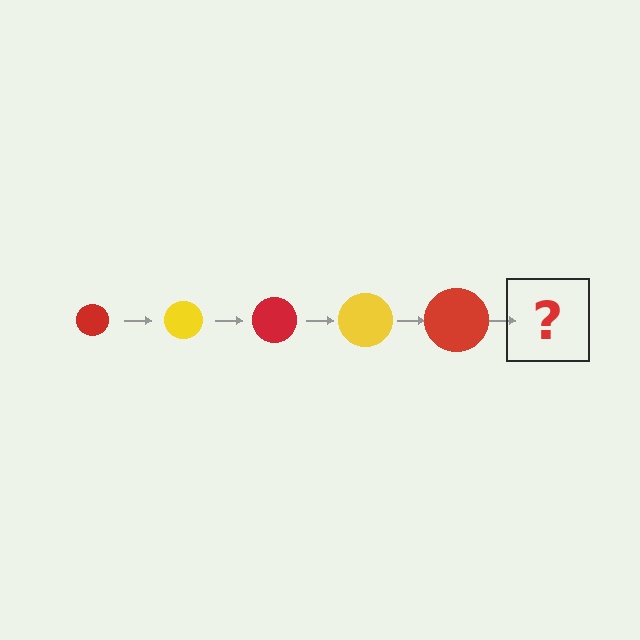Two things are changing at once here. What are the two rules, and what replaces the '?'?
The two rules are that the circle grows larger each step and the color cycles through red and yellow. The '?' should be a yellow circle, larger than the previous one.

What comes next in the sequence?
The next element should be a yellow circle, larger than the previous one.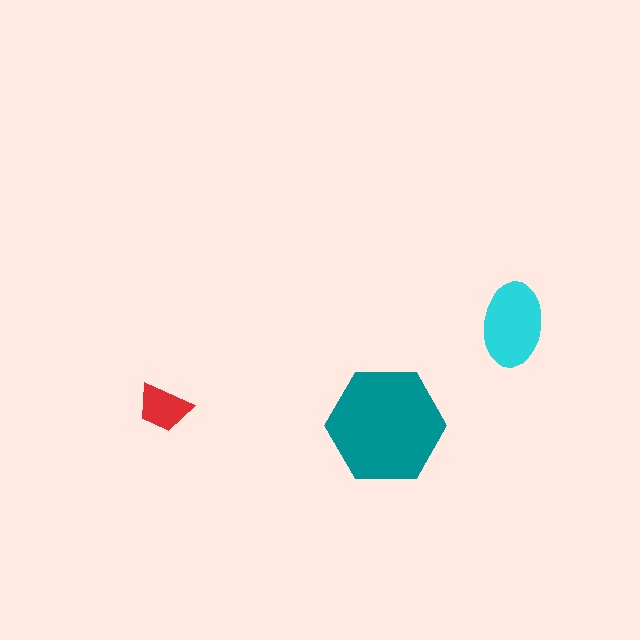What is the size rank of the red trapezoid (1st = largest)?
3rd.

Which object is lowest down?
The teal hexagon is bottommost.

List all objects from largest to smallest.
The teal hexagon, the cyan ellipse, the red trapezoid.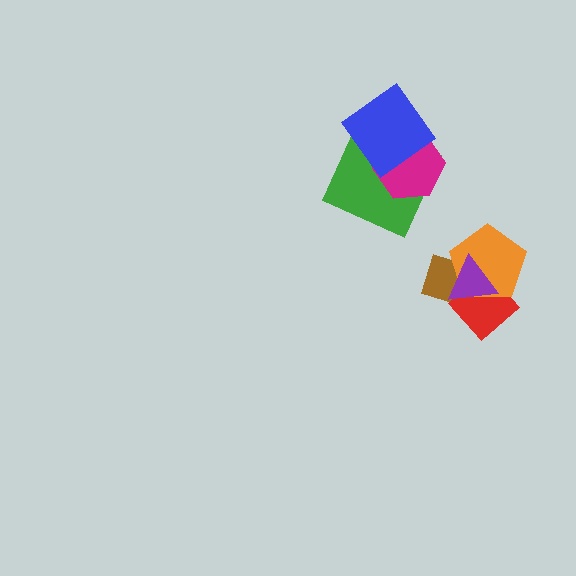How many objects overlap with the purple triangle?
3 objects overlap with the purple triangle.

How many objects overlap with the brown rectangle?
3 objects overlap with the brown rectangle.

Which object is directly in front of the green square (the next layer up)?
The magenta hexagon is directly in front of the green square.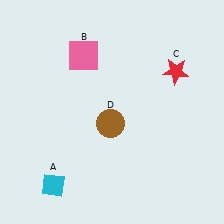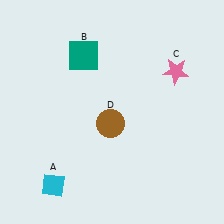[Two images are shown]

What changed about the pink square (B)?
In Image 1, B is pink. In Image 2, it changed to teal.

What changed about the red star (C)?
In Image 1, C is red. In Image 2, it changed to pink.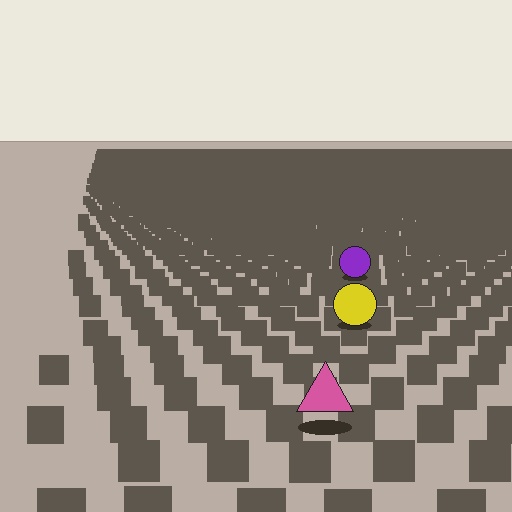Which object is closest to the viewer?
The pink triangle is closest. The texture marks near it are larger and more spread out.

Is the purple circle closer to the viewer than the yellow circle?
No. The yellow circle is closer — you can tell from the texture gradient: the ground texture is coarser near it.